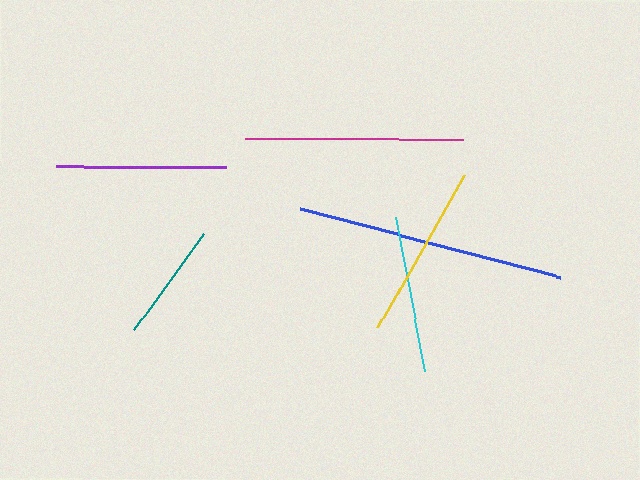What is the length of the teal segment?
The teal segment is approximately 118 pixels long.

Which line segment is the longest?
The blue line is the longest at approximately 268 pixels.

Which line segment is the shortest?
The teal line is the shortest at approximately 118 pixels.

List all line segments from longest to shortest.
From longest to shortest: blue, magenta, yellow, purple, cyan, teal.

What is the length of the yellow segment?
The yellow segment is approximately 175 pixels long.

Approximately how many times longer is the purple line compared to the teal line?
The purple line is approximately 1.4 times the length of the teal line.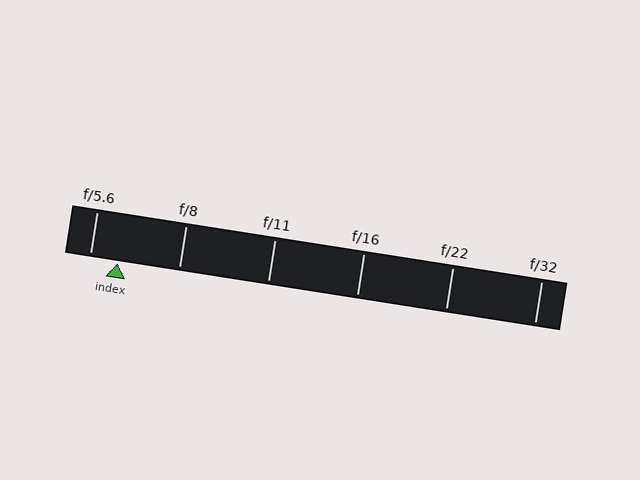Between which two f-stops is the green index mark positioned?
The index mark is between f/5.6 and f/8.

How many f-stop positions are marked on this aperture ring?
There are 6 f-stop positions marked.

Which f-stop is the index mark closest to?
The index mark is closest to f/5.6.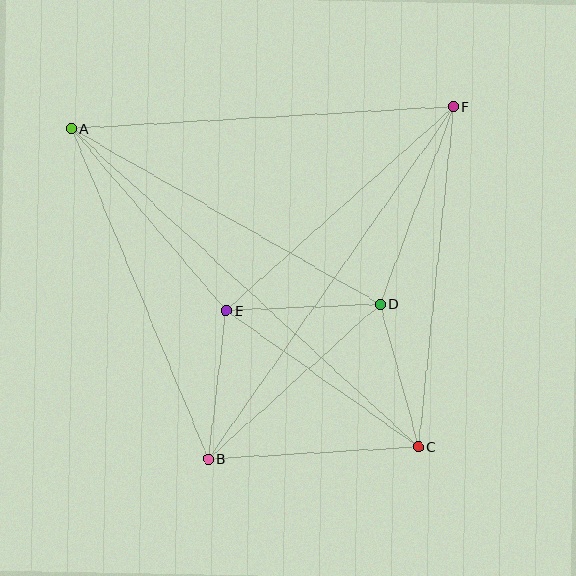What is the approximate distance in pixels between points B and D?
The distance between B and D is approximately 231 pixels.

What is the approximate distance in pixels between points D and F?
The distance between D and F is approximately 211 pixels.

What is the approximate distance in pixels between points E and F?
The distance between E and F is approximately 306 pixels.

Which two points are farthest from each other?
Points A and C are farthest from each other.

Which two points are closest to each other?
Points C and D are closest to each other.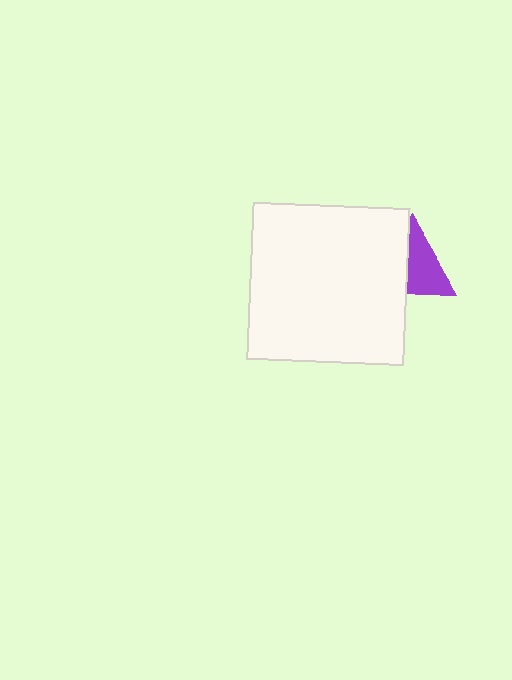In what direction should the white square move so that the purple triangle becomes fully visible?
The white square should move left. That is the shortest direction to clear the overlap and leave the purple triangle fully visible.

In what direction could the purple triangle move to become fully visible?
The purple triangle could move right. That would shift it out from behind the white square entirely.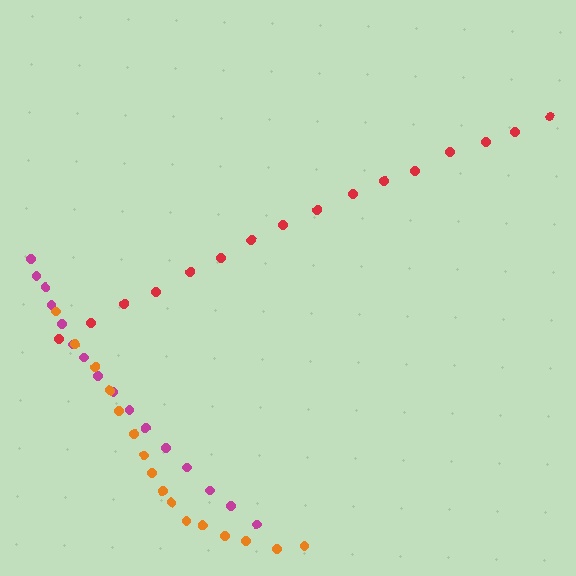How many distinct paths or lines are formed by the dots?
There are 3 distinct paths.